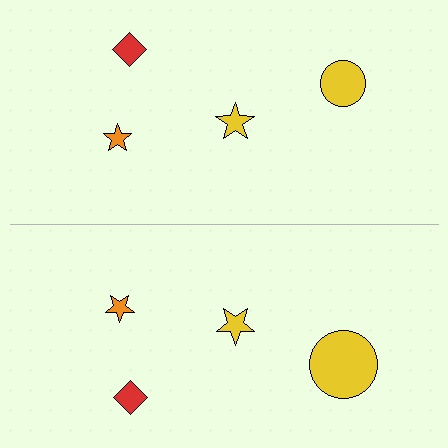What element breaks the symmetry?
The yellow circle on the bottom side has a different size than its mirror counterpart.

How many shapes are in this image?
There are 8 shapes in this image.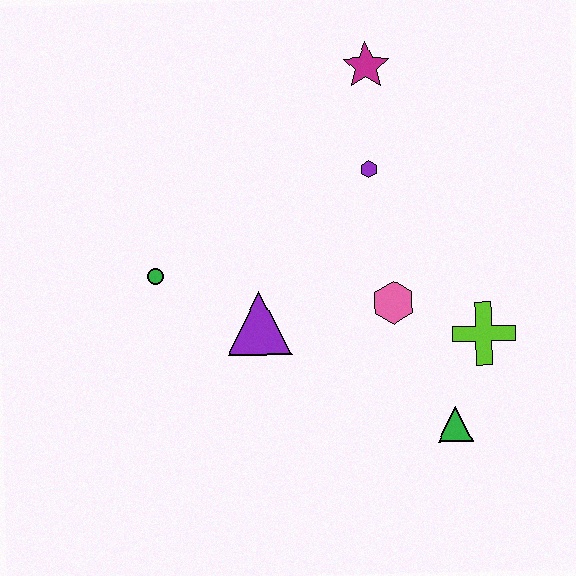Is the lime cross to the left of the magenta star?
No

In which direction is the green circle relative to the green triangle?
The green circle is to the left of the green triangle.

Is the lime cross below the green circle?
Yes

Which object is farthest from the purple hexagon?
The green triangle is farthest from the purple hexagon.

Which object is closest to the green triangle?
The lime cross is closest to the green triangle.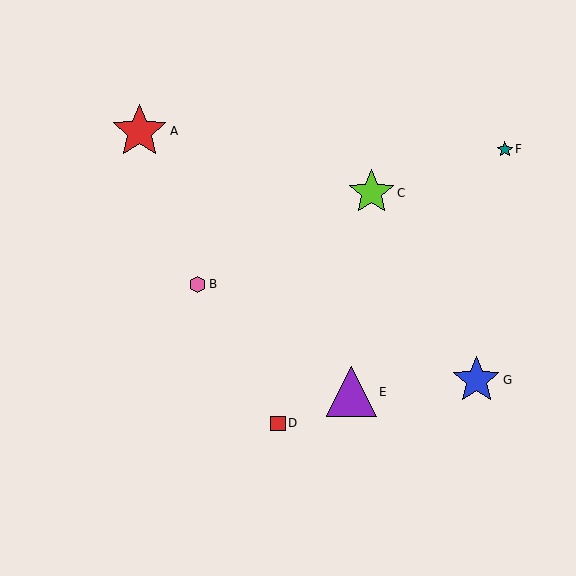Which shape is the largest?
The red star (labeled A) is the largest.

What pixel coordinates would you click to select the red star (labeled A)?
Click at (139, 131) to select the red star A.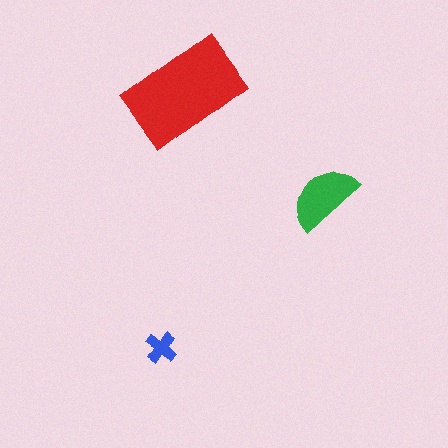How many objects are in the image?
There are 3 objects in the image.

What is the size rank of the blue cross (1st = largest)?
3rd.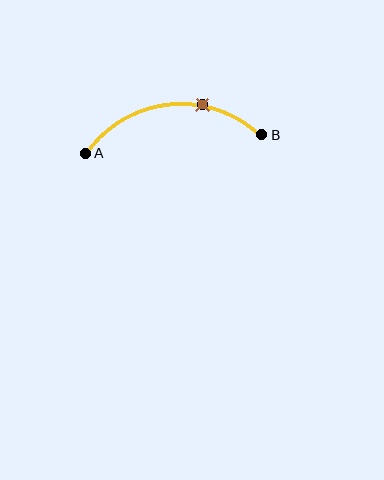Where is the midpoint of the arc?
The arc midpoint is the point on the curve farthest from the straight line joining A and B. It sits above that line.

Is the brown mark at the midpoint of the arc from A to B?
No. The brown mark lies on the arc but is closer to endpoint B. The arc midpoint would be at the point on the curve equidistant along the arc from both A and B.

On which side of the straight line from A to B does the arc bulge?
The arc bulges above the straight line connecting A and B.